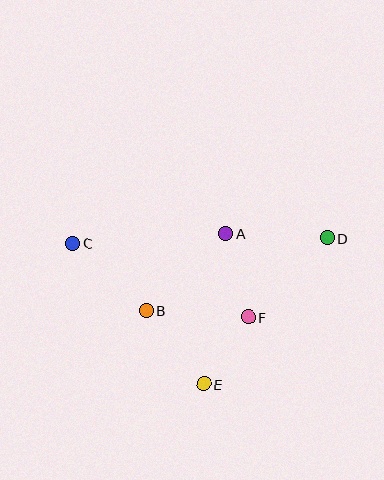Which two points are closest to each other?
Points E and F are closest to each other.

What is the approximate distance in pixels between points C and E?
The distance between C and E is approximately 192 pixels.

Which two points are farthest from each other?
Points C and D are farthest from each other.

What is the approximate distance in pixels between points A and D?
The distance between A and D is approximately 101 pixels.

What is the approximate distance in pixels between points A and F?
The distance between A and F is approximately 86 pixels.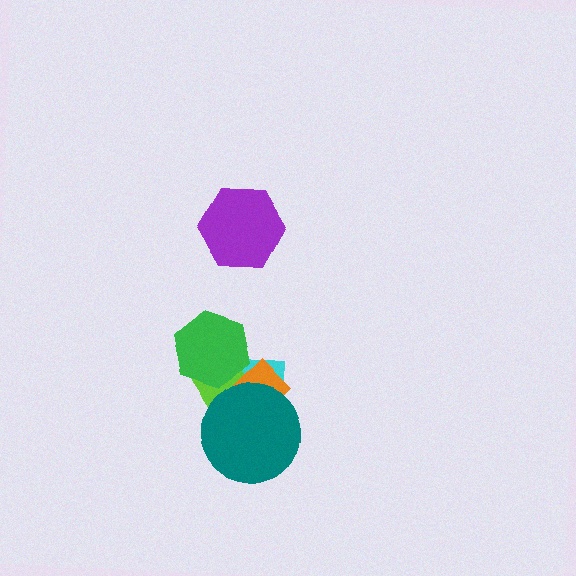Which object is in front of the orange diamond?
The teal circle is in front of the orange diamond.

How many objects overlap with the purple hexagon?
0 objects overlap with the purple hexagon.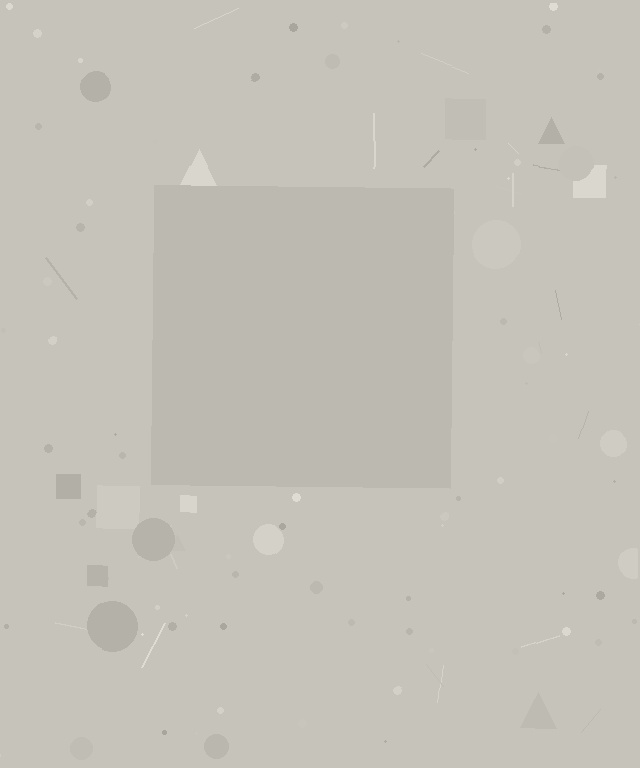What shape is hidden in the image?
A square is hidden in the image.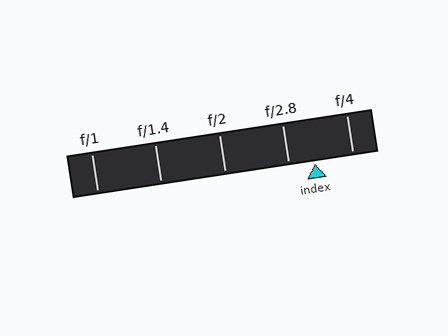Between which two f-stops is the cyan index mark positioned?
The index mark is between f/2.8 and f/4.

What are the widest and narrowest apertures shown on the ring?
The widest aperture shown is f/1 and the narrowest is f/4.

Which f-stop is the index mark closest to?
The index mark is closest to f/2.8.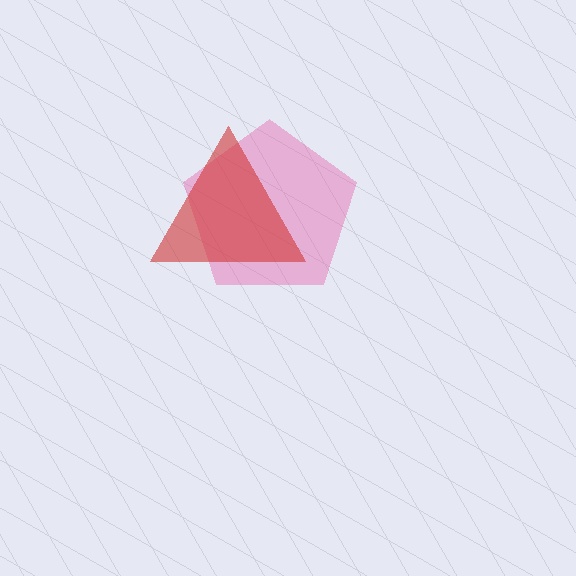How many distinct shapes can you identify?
There are 2 distinct shapes: a pink pentagon, a red triangle.